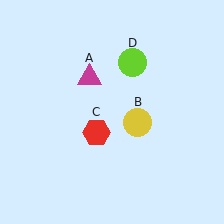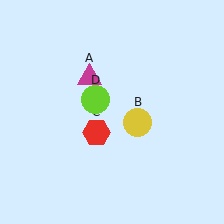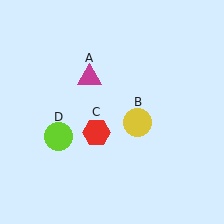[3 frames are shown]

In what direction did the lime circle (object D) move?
The lime circle (object D) moved down and to the left.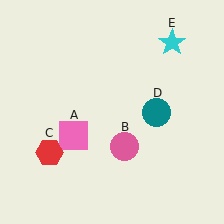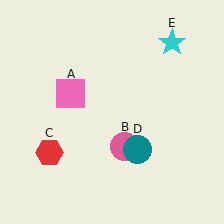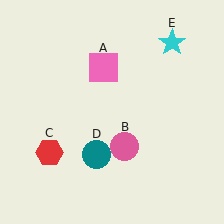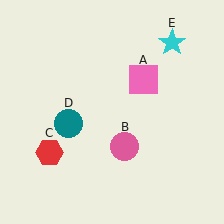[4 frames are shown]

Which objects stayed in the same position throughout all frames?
Pink circle (object B) and red hexagon (object C) and cyan star (object E) remained stationary.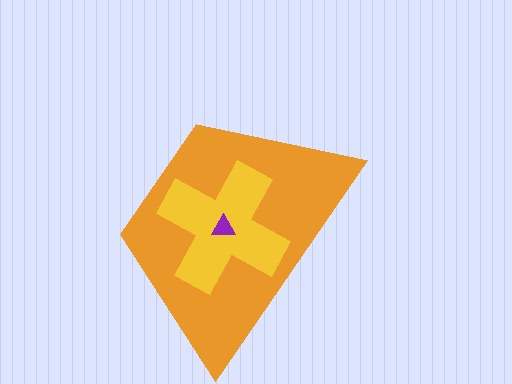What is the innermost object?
The purple triangle.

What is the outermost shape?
The orange trapezoid.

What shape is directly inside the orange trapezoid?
The yellow cross.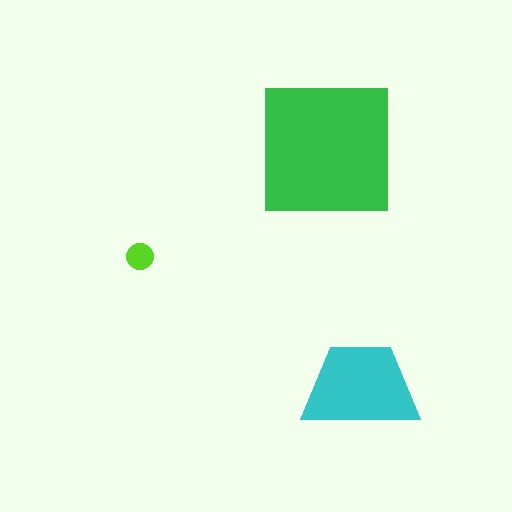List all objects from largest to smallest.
The green square, the cyan trapezoid, the lime circle.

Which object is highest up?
The green square is topmost.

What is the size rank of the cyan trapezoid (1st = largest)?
2nd.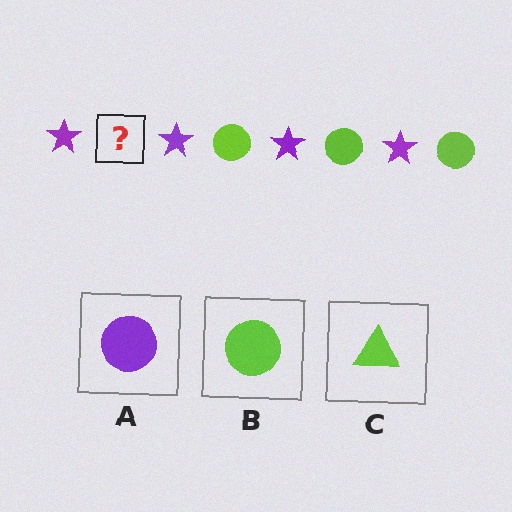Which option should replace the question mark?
Option B.